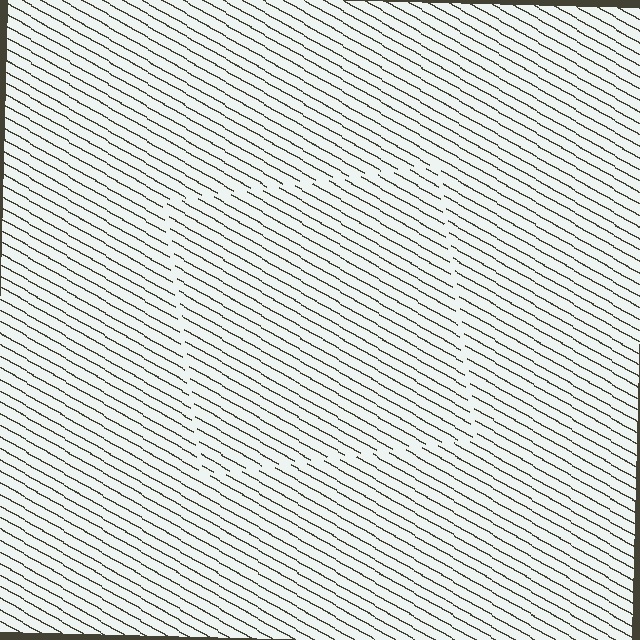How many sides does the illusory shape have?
4 sides — the line-ends trace a square.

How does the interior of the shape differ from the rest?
The interior of the shape contains the same grating, shifted by half a period — the contour is defined by the phase discontinuity where line-ends from the inner and outer gratings abut.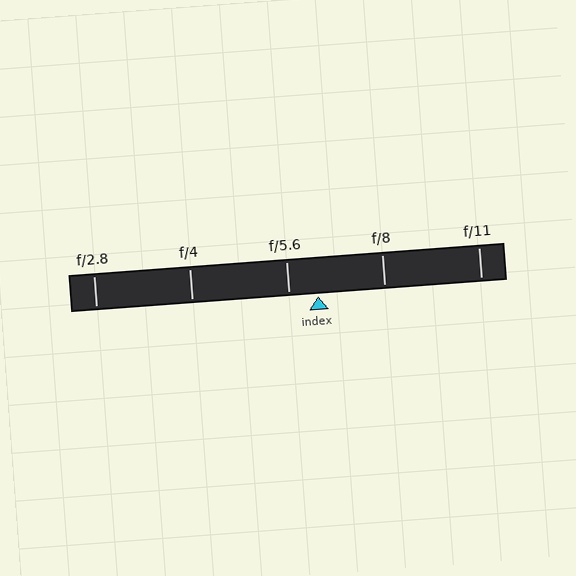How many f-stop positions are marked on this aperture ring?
There are 5 f-stop positions marked.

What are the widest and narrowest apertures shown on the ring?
The widest aperture shown is f/2.8 and the narrowest is f/11.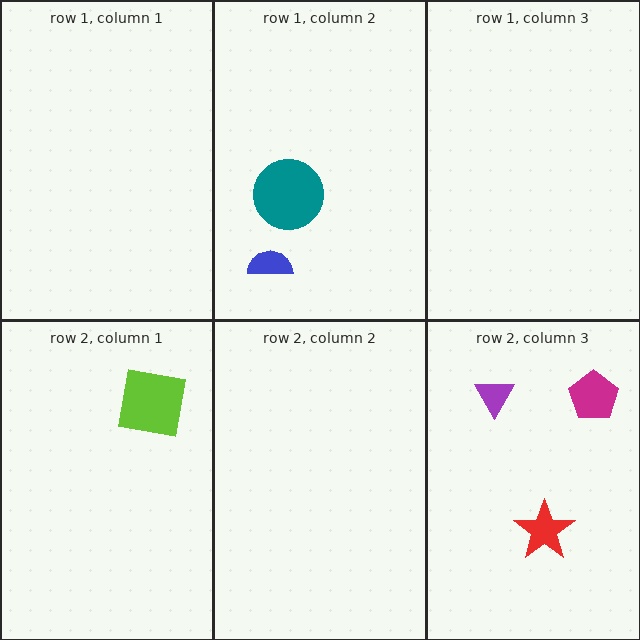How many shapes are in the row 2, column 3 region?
3.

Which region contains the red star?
The row 2, column 3 region.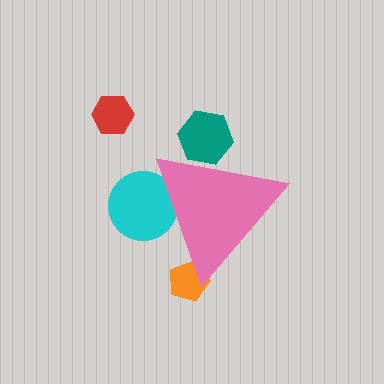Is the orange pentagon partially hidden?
Yes, the orange pentagon is partially hidden behind the pink triangle.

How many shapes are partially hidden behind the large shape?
3 shapes are partially hidden.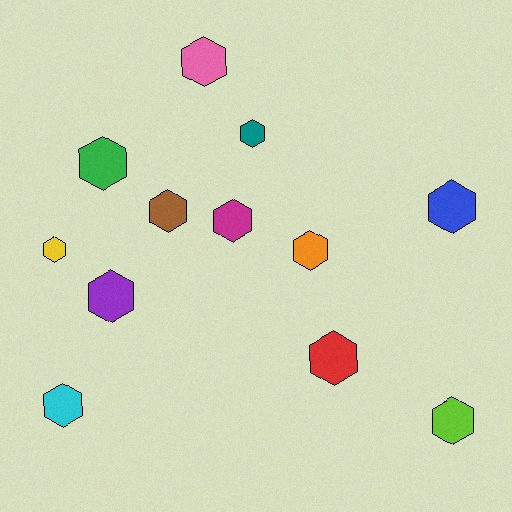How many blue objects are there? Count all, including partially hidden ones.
There is 1 blue object.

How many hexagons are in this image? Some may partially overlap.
There are 12 hexagons.